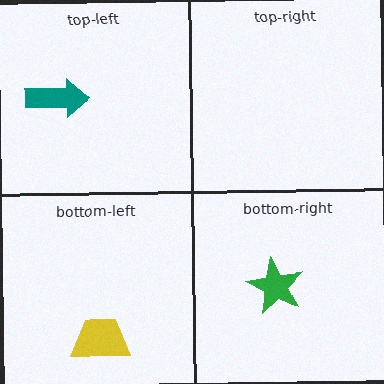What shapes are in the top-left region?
The teal arrow.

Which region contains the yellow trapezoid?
The bottom-left region.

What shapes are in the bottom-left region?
The yellow trapezoid.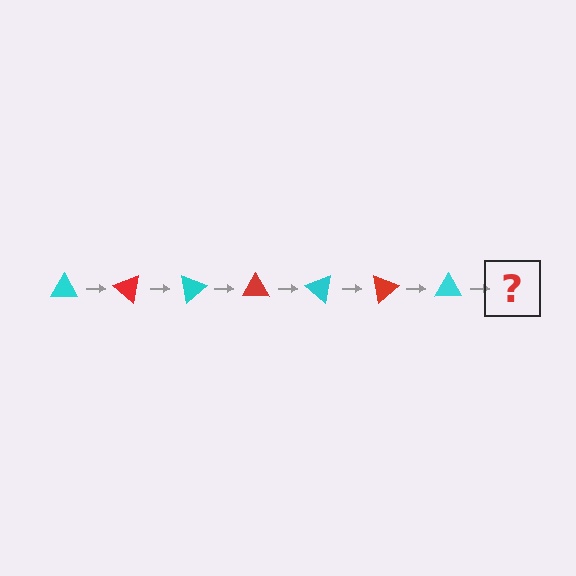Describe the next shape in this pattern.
It should be a red triangle, rotated 280 degrees from the start.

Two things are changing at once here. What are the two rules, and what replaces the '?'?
The two rules are that it rotates 40 degrees each step and the color cycles through cyan and red. The '?' should be a red triangle, rotated 280 degrees from the start.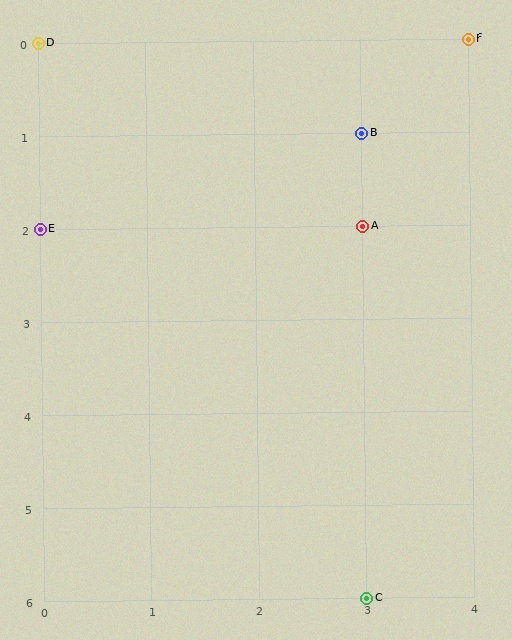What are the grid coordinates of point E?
Point E is at grid coordinates (0, 2).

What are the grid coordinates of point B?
Point B is at grid coordinates (3, 1).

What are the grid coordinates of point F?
Point F is at grid coordinates (4, 0).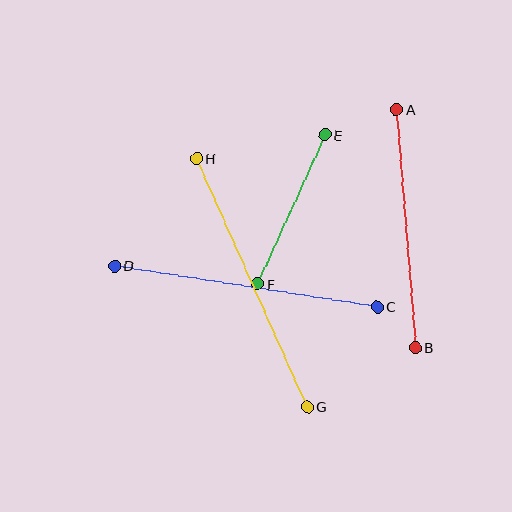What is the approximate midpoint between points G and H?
The midpoint is at approximately (252, 283) pixels.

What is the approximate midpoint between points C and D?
The midpoint is at approximately (246, 286) pixels.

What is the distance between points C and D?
The distance is approximately 265 pixels.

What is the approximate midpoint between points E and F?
The midpoint is at approximately (291, 209) pixels.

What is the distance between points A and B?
The distance is approximately 239 pixels.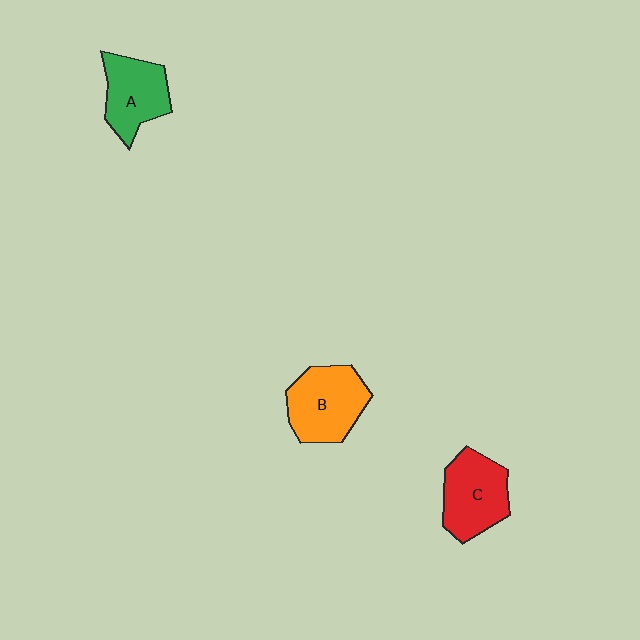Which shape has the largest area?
Shape B (orange).